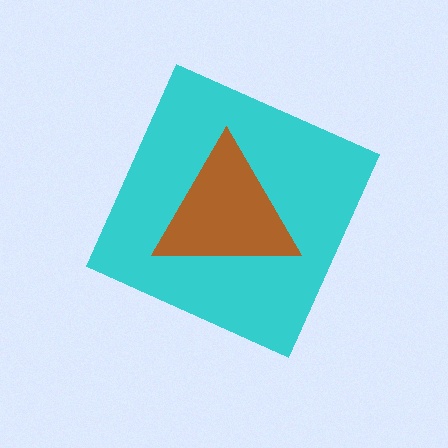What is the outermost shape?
The cyan diamond.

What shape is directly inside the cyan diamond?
The brown triangle.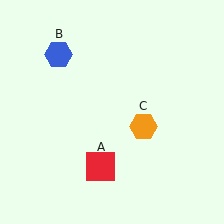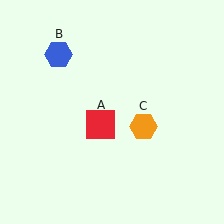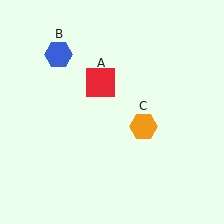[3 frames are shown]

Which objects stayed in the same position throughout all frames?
Blue hexagon (object B) and orange hexagon (object C) remained stationary.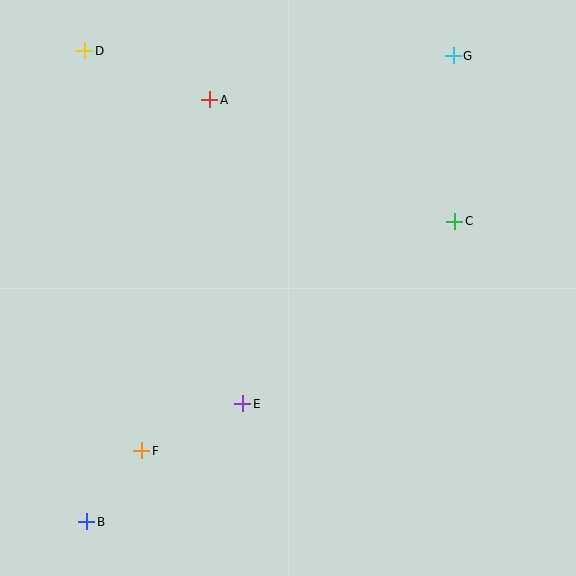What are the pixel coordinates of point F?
Point F is at (142, 451).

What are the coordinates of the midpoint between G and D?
The midpoint between G and D is at (269, 53).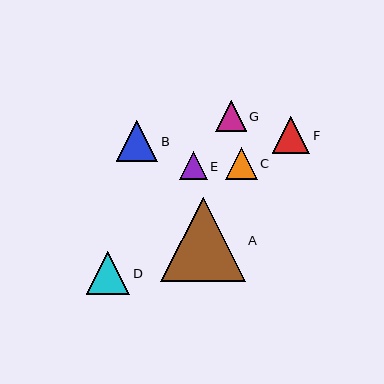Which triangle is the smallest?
Triangle E is the smallest with a size of approximately 28 pixels.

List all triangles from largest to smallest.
From largest to smallest: A, D, B, F, C, G, E.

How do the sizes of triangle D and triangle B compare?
Triangle D and triangle B are approximately the same size.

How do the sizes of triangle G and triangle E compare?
Triangle G and triangle E are approximately the same size.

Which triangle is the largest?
Triangle A is the largest with a size of approximately 84 pixels.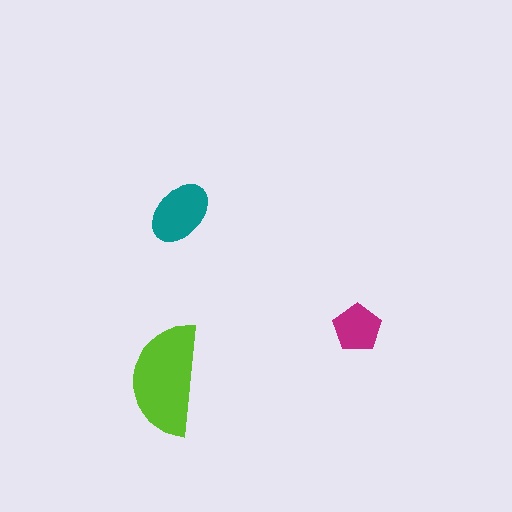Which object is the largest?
The lime semicircle.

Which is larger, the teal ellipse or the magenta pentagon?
The teal ellipse.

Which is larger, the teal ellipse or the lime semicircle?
The lime semicircle.